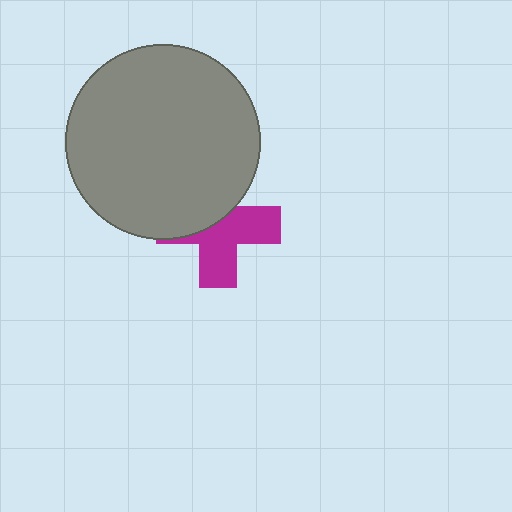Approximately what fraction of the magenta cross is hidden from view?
Roughly 45% of the magenta cross is hidden behind the gray circle.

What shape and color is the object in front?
The object in front is a gray circle.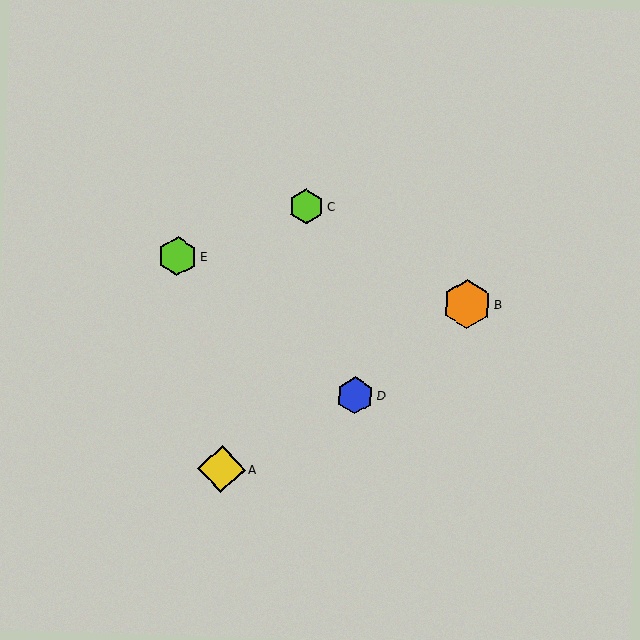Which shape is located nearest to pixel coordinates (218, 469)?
The yellow diamond (labeled A) at (222, 469) is nearest to that location.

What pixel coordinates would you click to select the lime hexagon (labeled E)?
Click at (178, 256) to select the lime hexagon E.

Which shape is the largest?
The orange hexagon (labeled B) is the largest.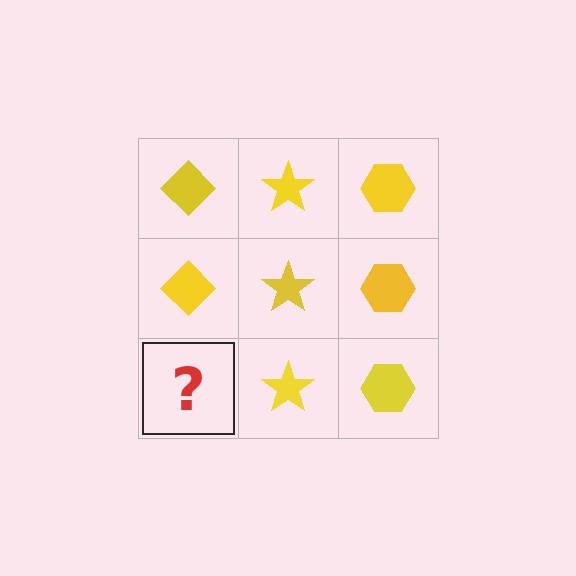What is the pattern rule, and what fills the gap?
The rule is that each column has a consistent shape. The gap should be filled with a yellow diamond.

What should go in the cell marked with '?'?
The missing cell should contain a yellow diamond.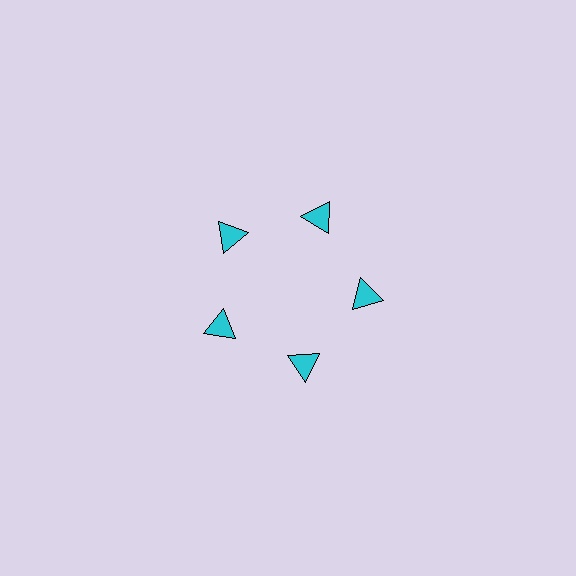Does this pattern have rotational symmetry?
Yes, this pattern has 5-fold rotational symmetry. It looks the same after rotating 72 degrees around the center.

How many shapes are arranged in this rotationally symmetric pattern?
There are 5 shapes, arranged in 5 groups of 1.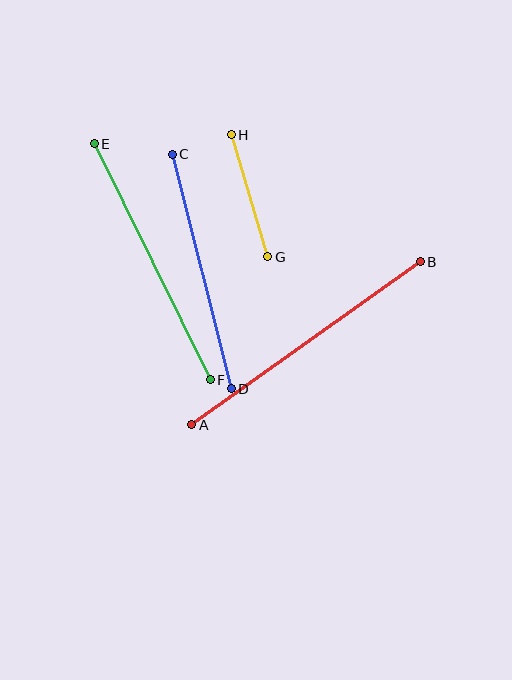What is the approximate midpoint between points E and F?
The midpoint is at approximately (152, 262) pixels.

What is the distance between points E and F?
The distance is approximately 263 pixels.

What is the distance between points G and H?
The distance is approximately 127 pixels.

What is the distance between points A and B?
The distance is approximately 281 pixels.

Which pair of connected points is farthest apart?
Points A and B are farthest apart.